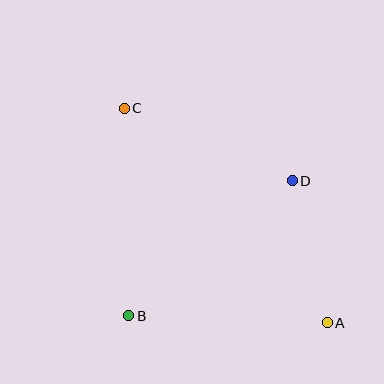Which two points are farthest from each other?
Points A and C are farthest from each other.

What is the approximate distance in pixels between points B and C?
The distance between B and C is approximately 207 pixels.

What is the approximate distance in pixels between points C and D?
The distance between C and D is approximately 183 pixels.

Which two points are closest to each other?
Points A and D are closest to each other.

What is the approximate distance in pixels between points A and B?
The distance between A and B is approximately 198 pixels.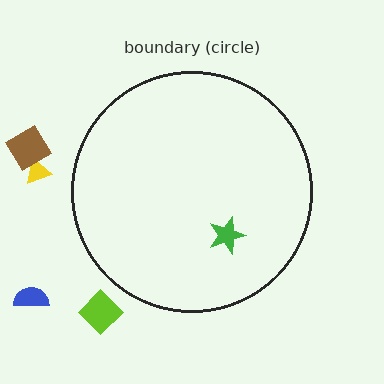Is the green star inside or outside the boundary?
Inside.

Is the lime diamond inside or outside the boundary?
Outside.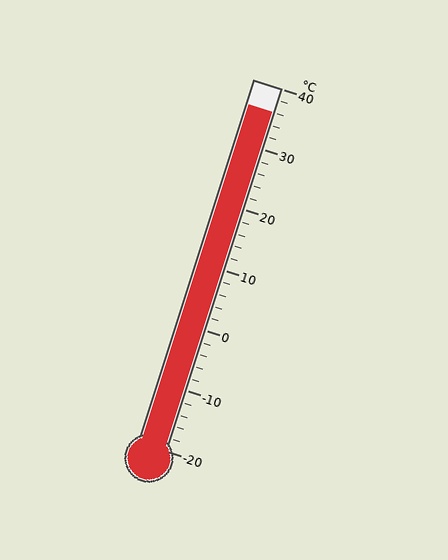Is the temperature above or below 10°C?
The temperature is above 10°C.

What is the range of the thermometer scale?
The thermometer scale ranges from -20°C to 40°C.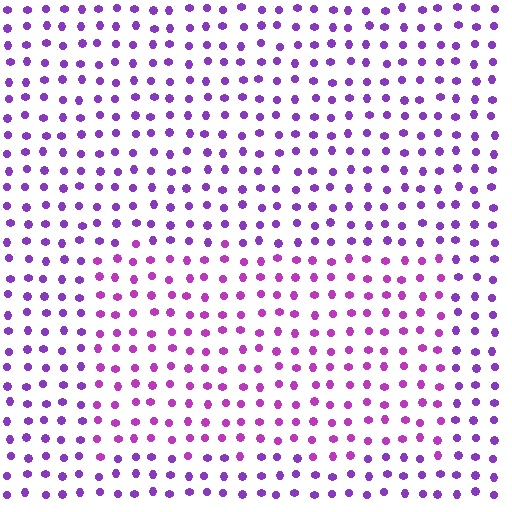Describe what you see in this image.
The image is filled with small purple elements in a uniform arrangement. A rectangle-shaped region is visible where the elements are tinted to a slightly different hue, forming a subtle color boundary.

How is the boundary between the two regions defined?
The boundary is defined purely by a slight shift in hue (about 24 degrees). Spacing, size, and orientation are identical on both sides.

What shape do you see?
I see a rectangle.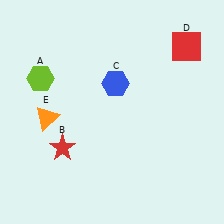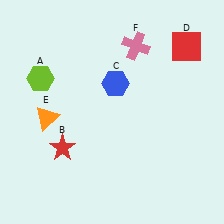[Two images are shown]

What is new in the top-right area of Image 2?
A pink cross (F) was added in the top-right area of Image 2.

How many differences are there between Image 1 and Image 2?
There is 1 difference between the two images.